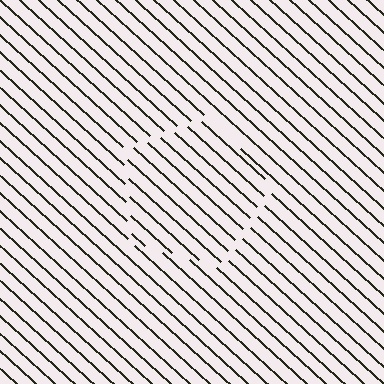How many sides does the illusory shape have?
5 sides — the line-ends trace a pentagon.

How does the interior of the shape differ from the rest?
The interior of the shape contains the same grating, shifted by half a period — the contour is defined by the phase discontinuity where line-ends from the inner and outer gratings abut.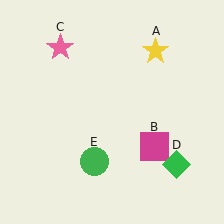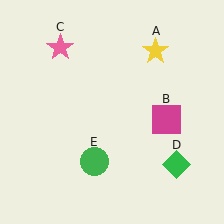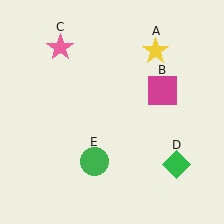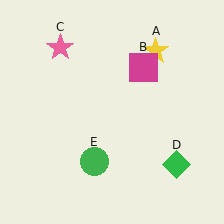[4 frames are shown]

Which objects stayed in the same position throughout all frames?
Yellow star (object A) and pink star (object C) and green diamond (object D) and green circle (object E) remained stationary.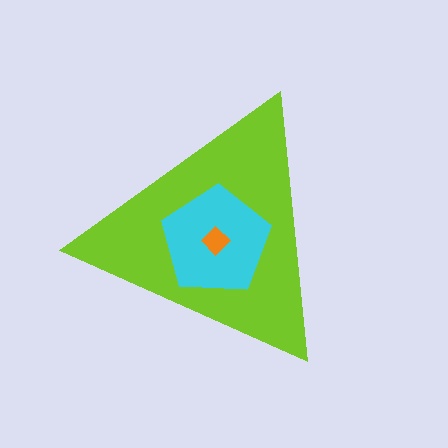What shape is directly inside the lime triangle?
The cyan pentagon.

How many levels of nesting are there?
3.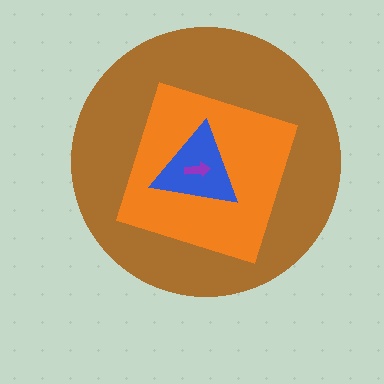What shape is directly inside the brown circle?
The orange diamond.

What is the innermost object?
The purple arrow.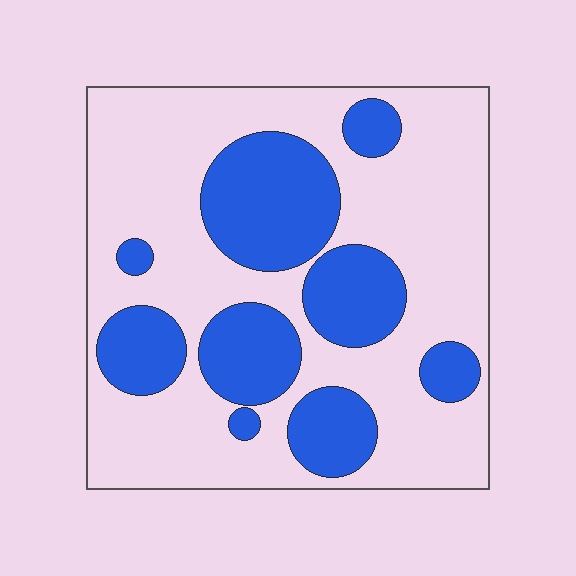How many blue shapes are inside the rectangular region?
9.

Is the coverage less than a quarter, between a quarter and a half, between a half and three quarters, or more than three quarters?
Between a quarter and a half.